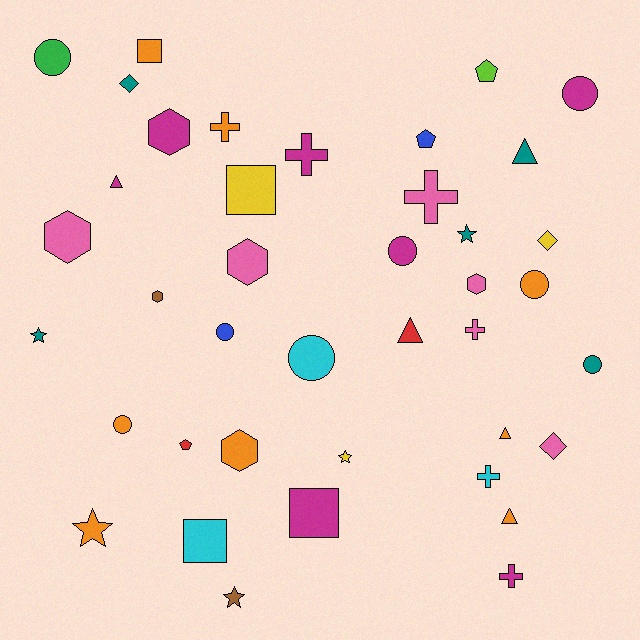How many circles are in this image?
There are 8 circles.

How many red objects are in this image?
There are 2 red objects.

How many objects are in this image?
There are 40 objects.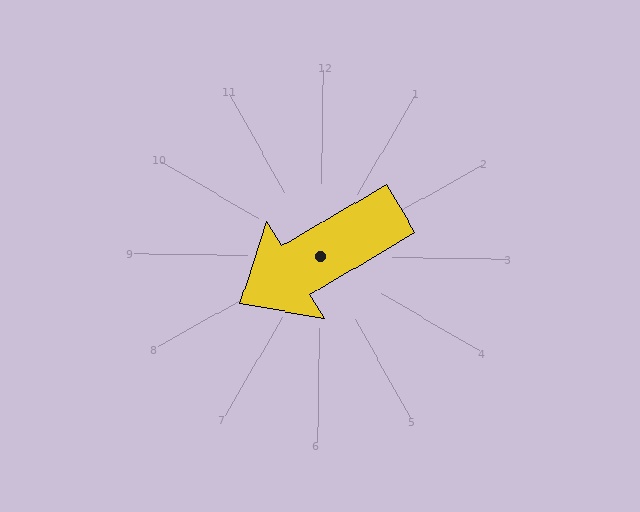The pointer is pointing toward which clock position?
Roughly 8 o'clock.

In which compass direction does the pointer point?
Southwest.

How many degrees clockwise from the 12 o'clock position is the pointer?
Approximately 239 degrees.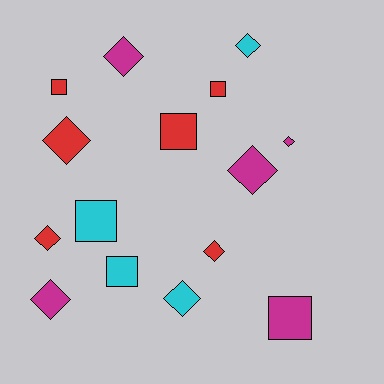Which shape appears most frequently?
Diamond, with 9 objects.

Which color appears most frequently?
Red, with 6 objects.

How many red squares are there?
There are 3 red squares.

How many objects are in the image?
There are 15 objects.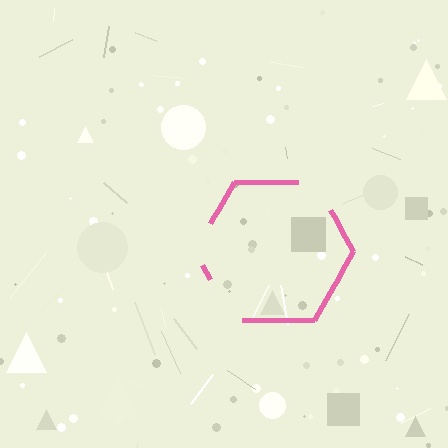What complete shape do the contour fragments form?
The contour fragments form a hexagon.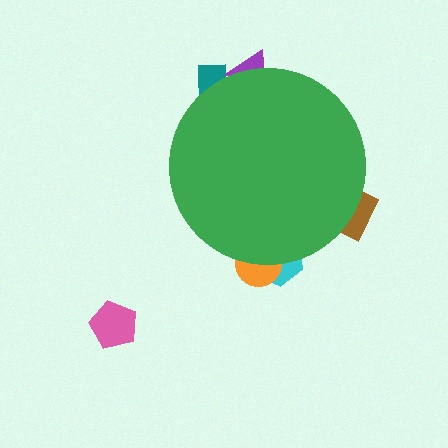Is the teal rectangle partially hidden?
Yes, the teal rectangle is partially hidden behind the green circle.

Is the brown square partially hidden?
Yes, the brown square is partially hidden behind the green circle.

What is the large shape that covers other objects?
A green circle.